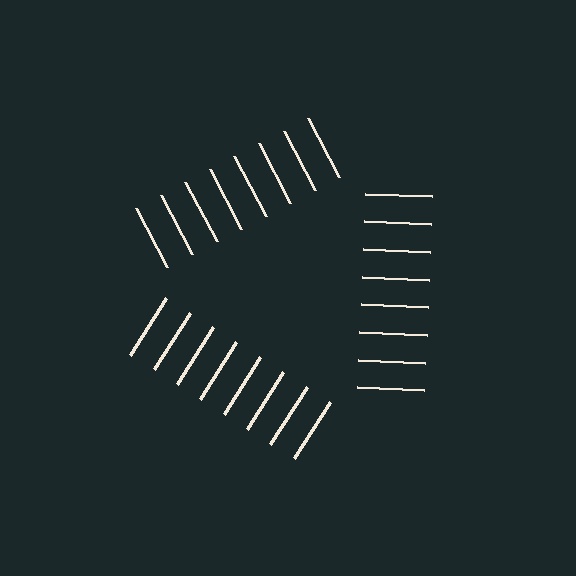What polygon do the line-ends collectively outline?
An illusory triangle — the line segments terminate on its edges but no continuous stroke is drawn.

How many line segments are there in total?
24 — 8 along each of the 3 edges.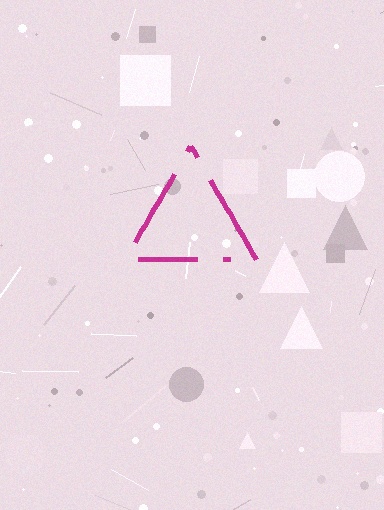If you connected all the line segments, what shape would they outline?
They would outline a triangle.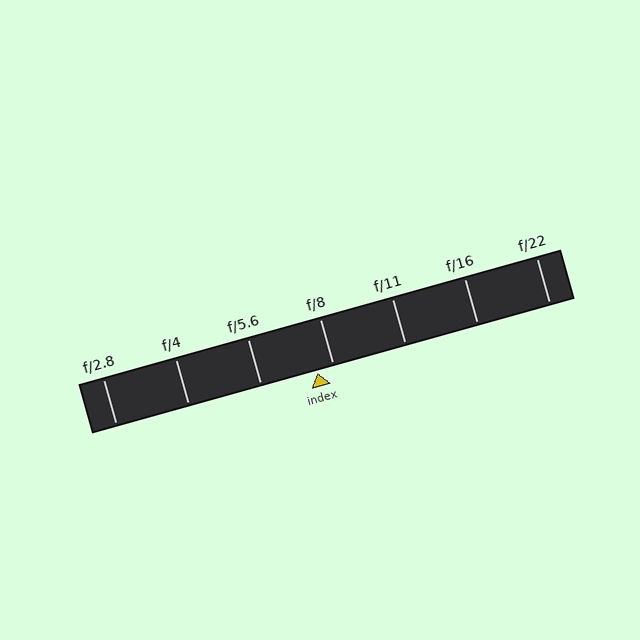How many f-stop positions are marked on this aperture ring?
There are 7 f-stop positions marked.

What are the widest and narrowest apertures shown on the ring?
The widest aperture shown is f/2.8 and the narrowest is f/22.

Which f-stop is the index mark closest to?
The index mark is closest to f/8.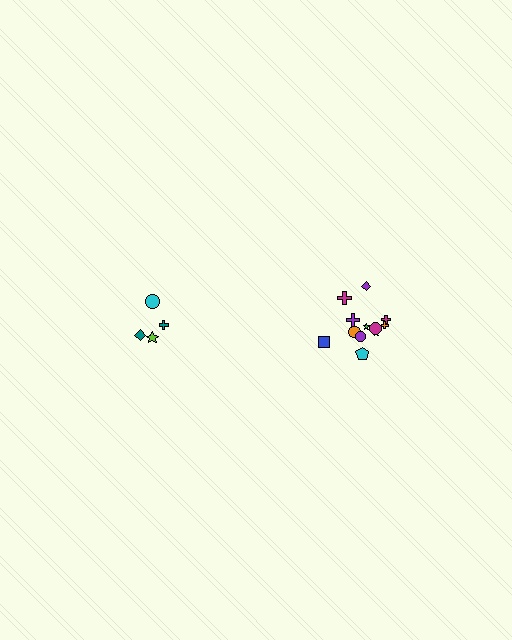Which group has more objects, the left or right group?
The right group.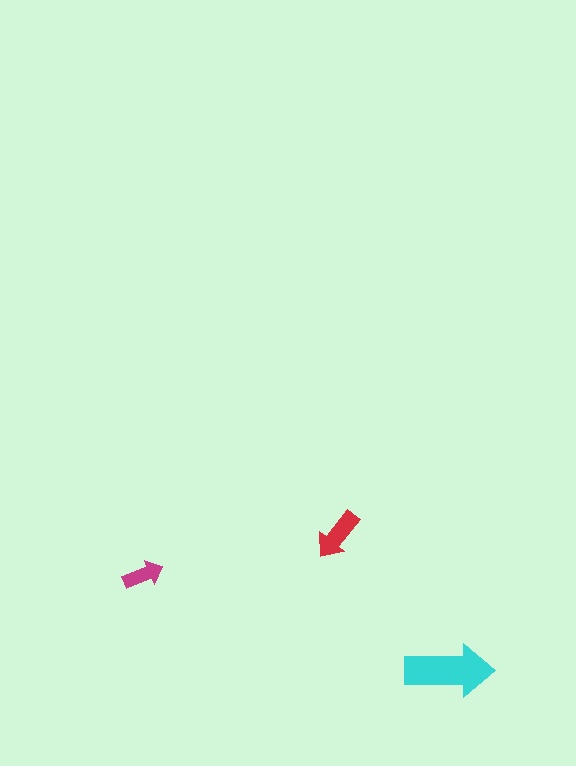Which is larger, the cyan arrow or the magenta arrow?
The cyan one.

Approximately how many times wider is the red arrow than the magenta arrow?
About 1.5 times wider.